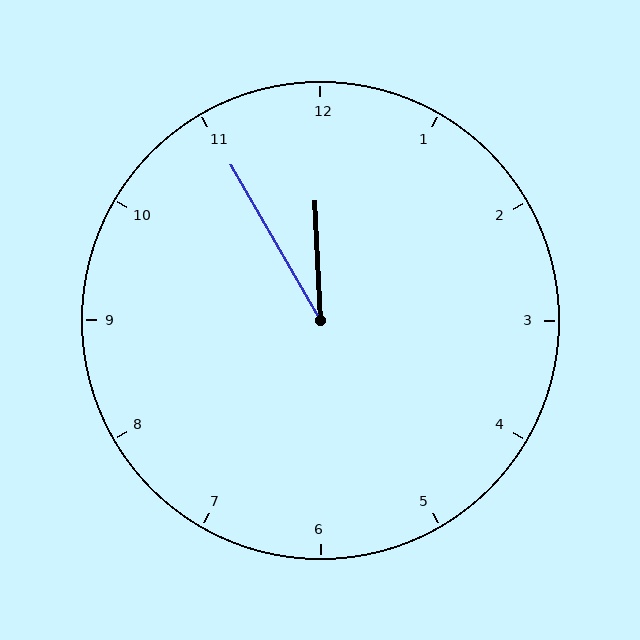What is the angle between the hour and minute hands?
Approximately 28 degrees.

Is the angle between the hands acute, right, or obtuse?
It is acute.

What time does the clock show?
11:55.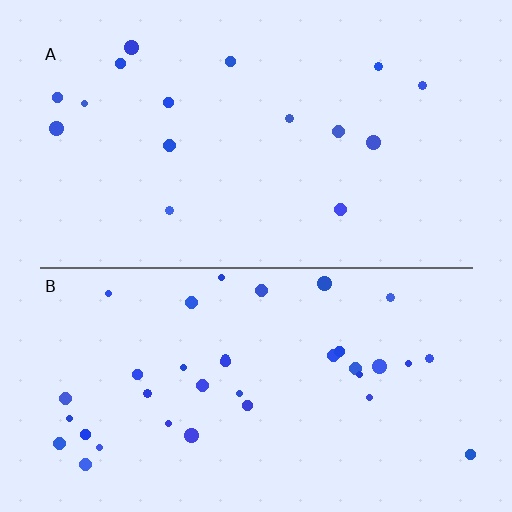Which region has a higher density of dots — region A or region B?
B (the bottom).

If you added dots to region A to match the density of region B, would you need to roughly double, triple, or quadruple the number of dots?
Approximately double.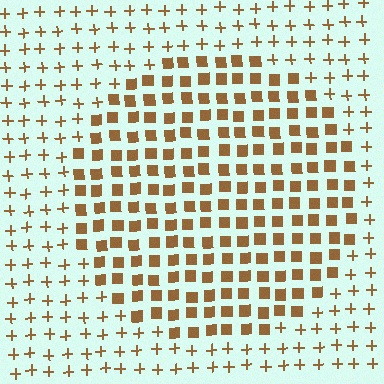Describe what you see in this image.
The image is filled with small brown elements arranged in a uniform grid. A circle-shaped region contains squares, while the surrounding area contains plus signs. The boundary is defined purely by the change in element shape.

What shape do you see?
I see a circle.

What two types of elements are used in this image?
The image uses squares inside the circle region and plus signs outside it.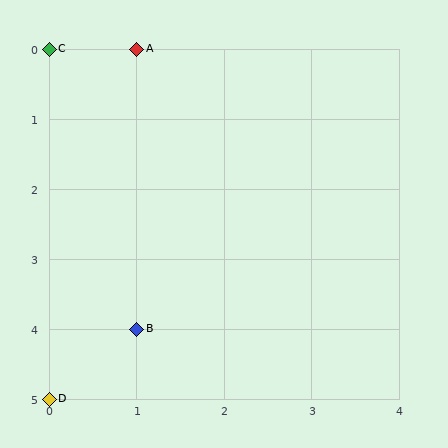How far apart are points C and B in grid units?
Points C and B are 1 column and 4 rows apart (about 4.1 grid units diagonally).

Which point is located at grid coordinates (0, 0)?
Point C is at (0, 0).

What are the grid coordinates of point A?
Point A is at grid coordinates (1, 0).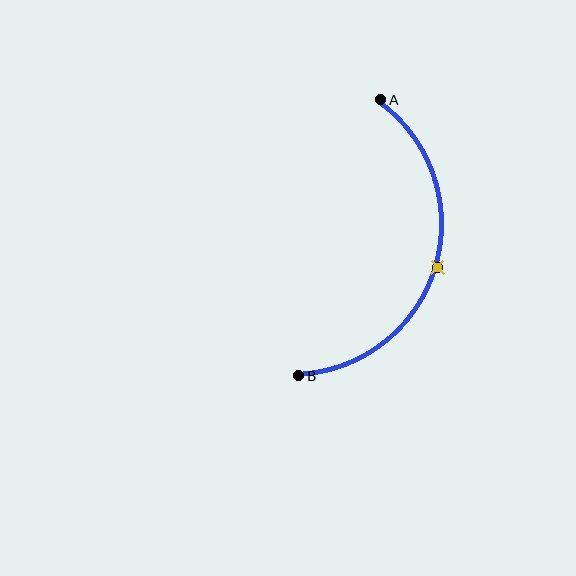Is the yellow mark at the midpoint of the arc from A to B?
Yes. The yellow mark lies on the arc at equal arc-length from both A and B — it is the arc midpoint.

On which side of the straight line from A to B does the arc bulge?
The arc bulges to the right of the straight line connecting A and B.